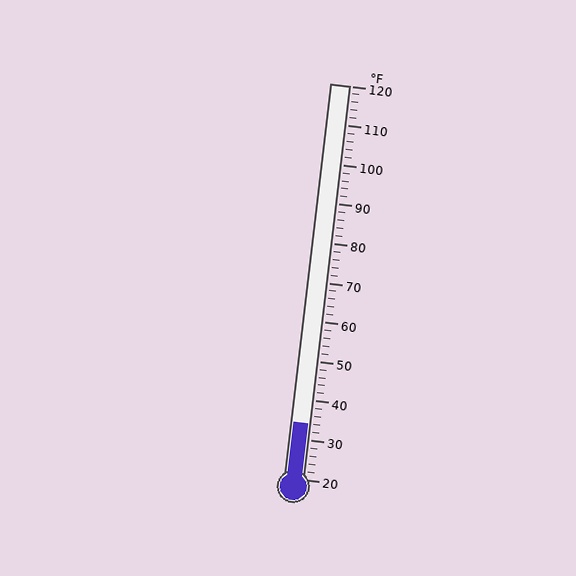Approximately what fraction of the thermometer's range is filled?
The thermometer is filled to approximately 15% of its range.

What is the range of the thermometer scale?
The thermometer scale ranges from 20°F to 120°F.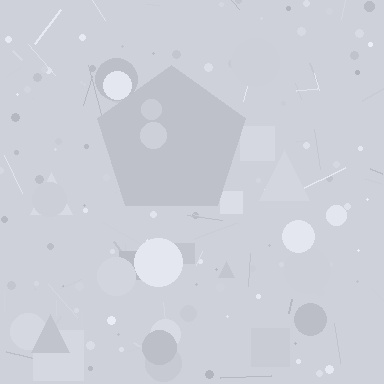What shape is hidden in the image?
A pentagon is hidden in the image.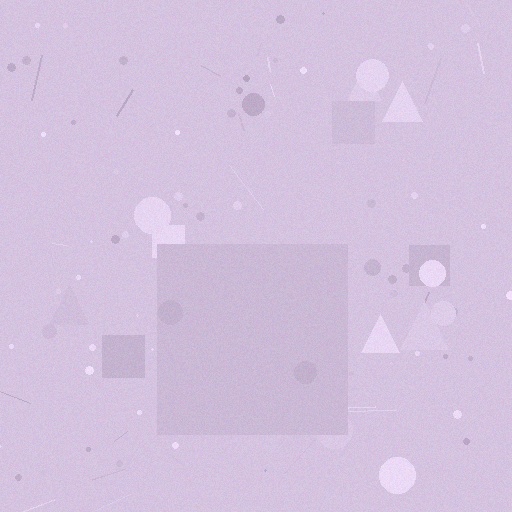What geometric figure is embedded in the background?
A square is embedded in the background.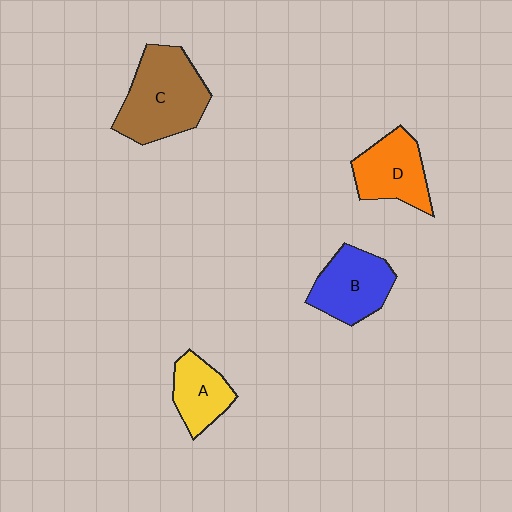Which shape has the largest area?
Shape C (brown).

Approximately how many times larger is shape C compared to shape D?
Approximately 1.4 times.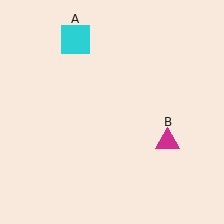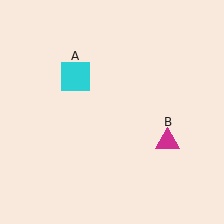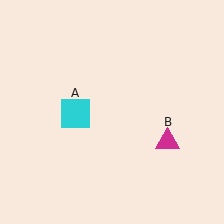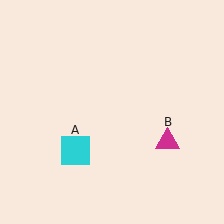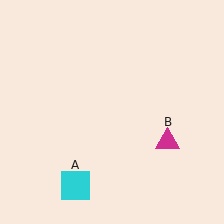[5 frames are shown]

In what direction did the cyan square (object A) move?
The cyan square (object A) moved down.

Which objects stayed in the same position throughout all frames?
Magenta triangle (object B) remained stationary.